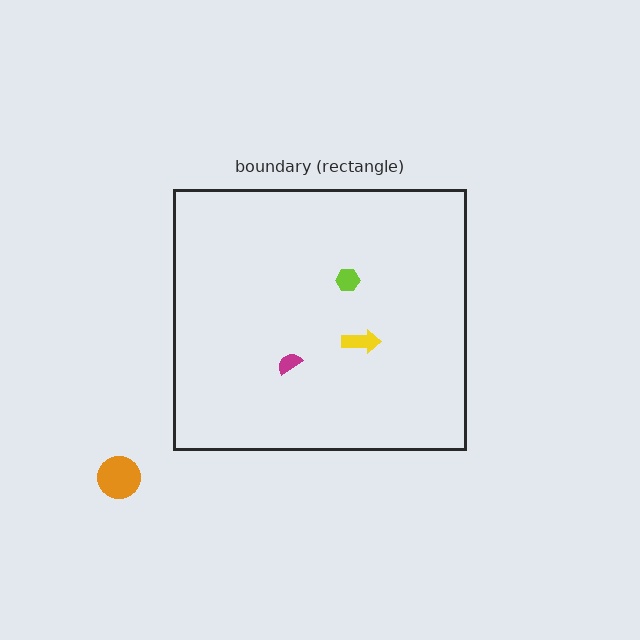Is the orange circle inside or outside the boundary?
Outside.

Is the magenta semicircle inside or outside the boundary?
Inside.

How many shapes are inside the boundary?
3 inside, 1 outside.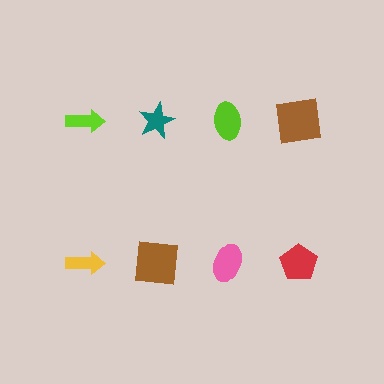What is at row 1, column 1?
A lime arrow.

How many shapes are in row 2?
4 shapes.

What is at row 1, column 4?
A brown square.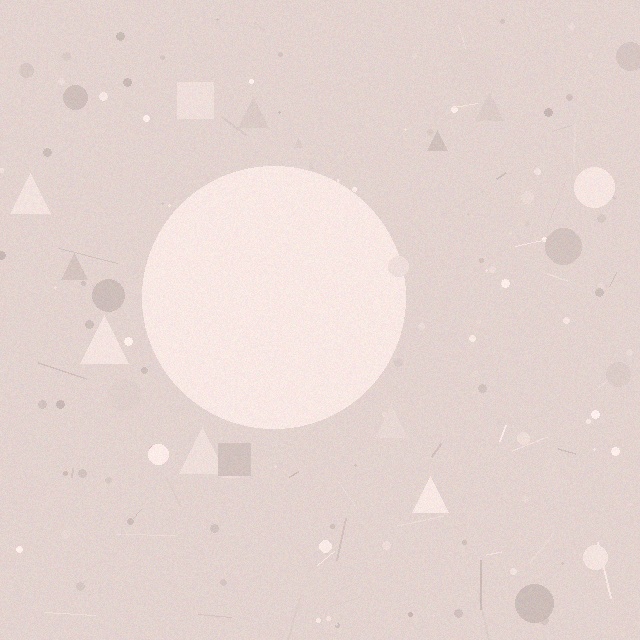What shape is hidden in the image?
A circle is hidden in the image.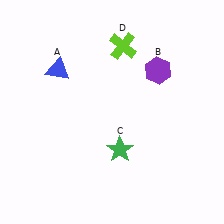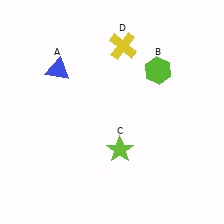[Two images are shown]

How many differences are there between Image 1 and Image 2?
There are 3 differences between the two images.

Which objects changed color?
B changed from purple to lime. C changed from green to lime. D changed from lime to yellow.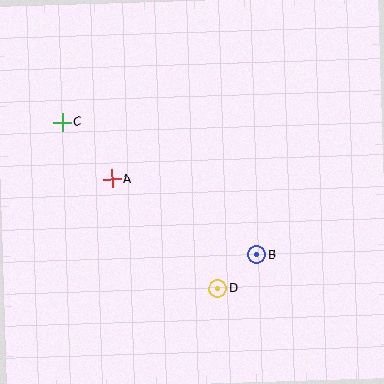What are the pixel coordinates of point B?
Point B is at (257, 255).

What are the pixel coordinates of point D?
Point D is at (218, 289).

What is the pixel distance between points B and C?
The distance between B and C is 235 pixels.